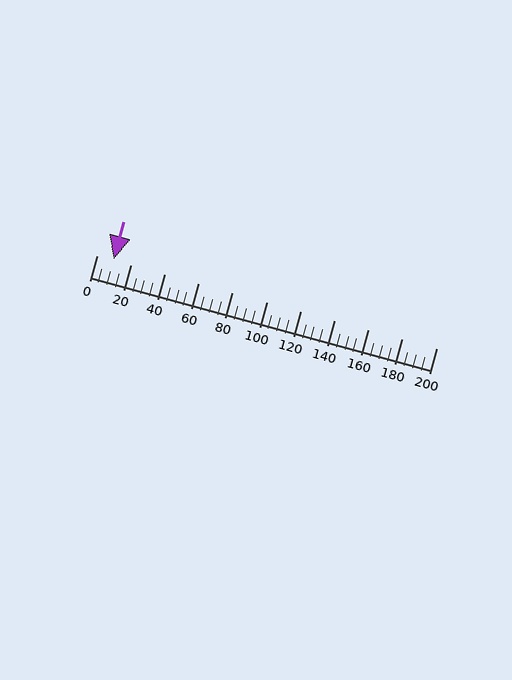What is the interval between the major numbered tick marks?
The major tick marks are spaced 20 units apart.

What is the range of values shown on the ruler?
The ruler shows values from 0 to 200.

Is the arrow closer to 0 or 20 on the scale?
The arrow is closer to 20.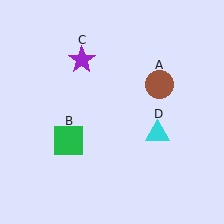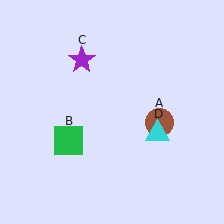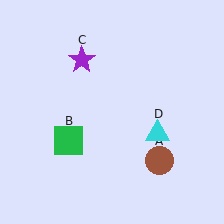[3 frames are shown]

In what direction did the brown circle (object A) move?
The brown circle (object A) moved down.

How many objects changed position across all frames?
1 object changed position: brown circle (object A).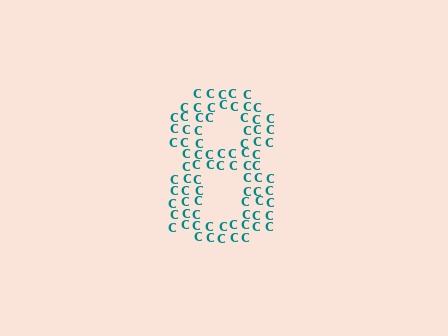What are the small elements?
The small elements are letter C's.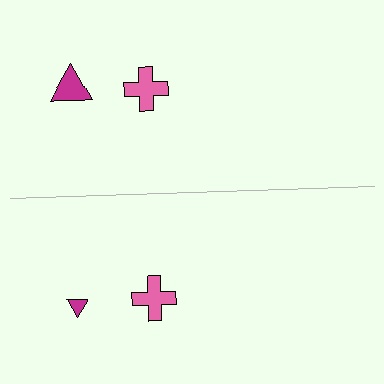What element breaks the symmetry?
The magenta triangle on the bottom side has a different size than its mirror counterpart.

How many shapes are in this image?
There are 4 shapes in this image.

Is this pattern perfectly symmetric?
No, the pattern is not perfectly symmetric. The magenta triangle on the bottom side has a different size than its mirror counterpart.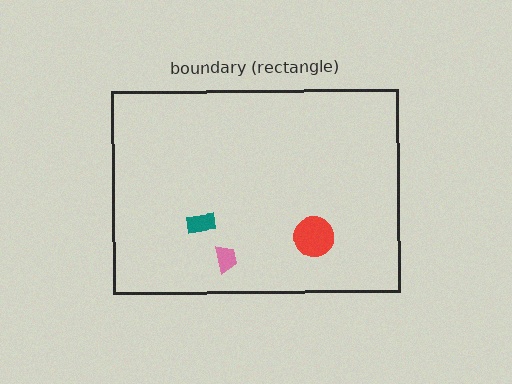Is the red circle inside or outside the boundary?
Inside.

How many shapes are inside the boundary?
3 inside, 0 outside.